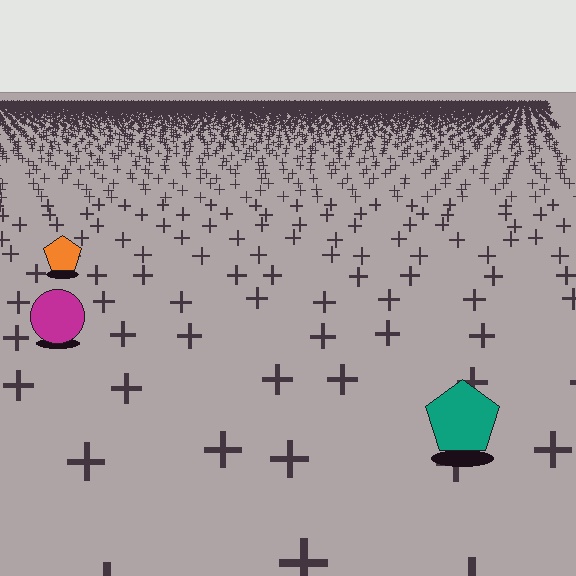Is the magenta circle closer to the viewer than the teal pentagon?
No. The teal pentagon is closer — you can tell from the texture gradient: the ground texture is coarser near it.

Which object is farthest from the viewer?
The orange pentagon is farthest from the viewer. It appears smaller and the ground texture around it is denser.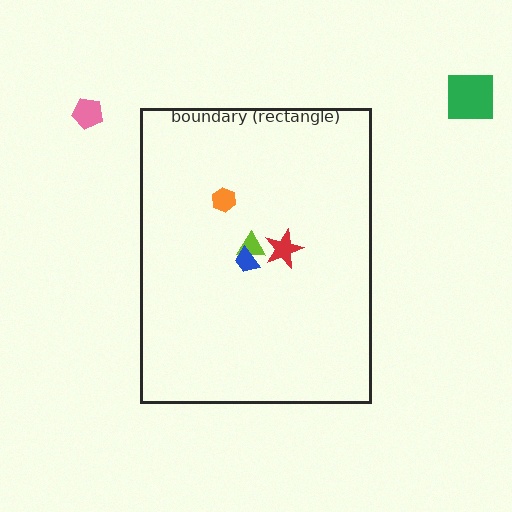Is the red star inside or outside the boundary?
Inside.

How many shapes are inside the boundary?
4 inside, 2 outside.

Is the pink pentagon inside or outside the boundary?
Outside.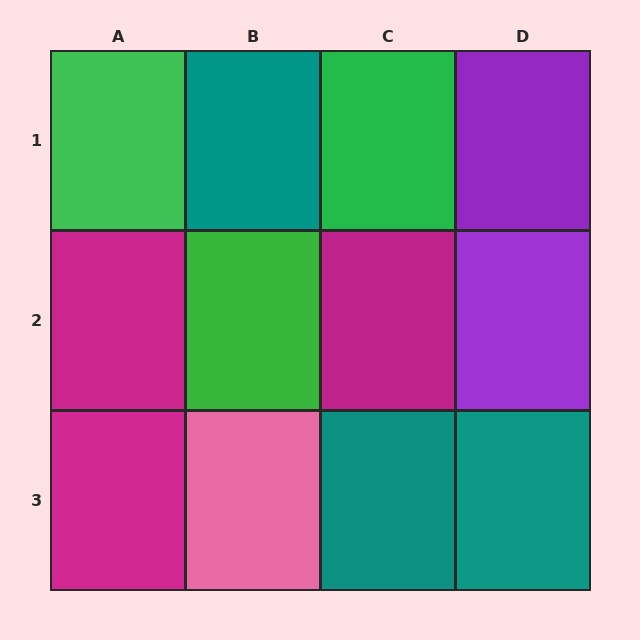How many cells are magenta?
3 cells are magenta.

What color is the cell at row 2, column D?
Purple.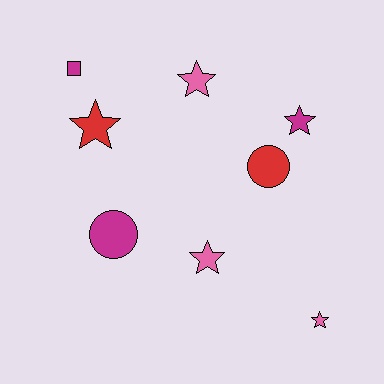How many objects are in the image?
There are 8 objects.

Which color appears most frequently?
Pink, with 3 objects.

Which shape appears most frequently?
Star, with 5 objects.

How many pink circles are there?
There are no pink circles.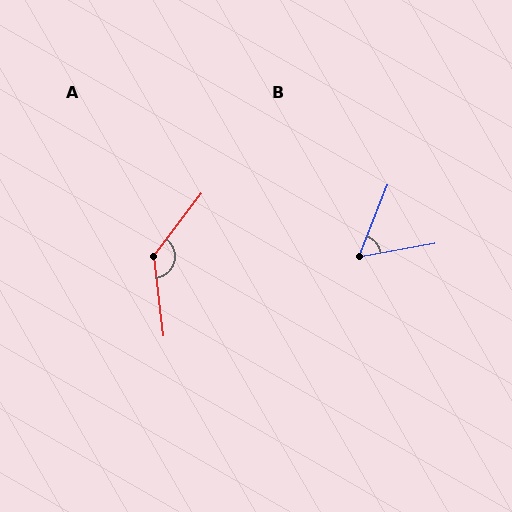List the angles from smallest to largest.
B (58°), A (136°).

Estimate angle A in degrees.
Approximately 136 degrees.